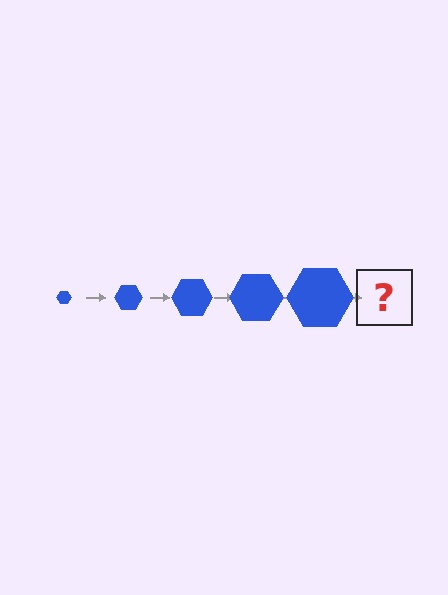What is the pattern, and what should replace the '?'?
The pattern is that the hexagon gets progressively larger each step. The '?' should be a blue hexagon, larger than the previous one.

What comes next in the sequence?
The next element should be a blue hexagon, larger than the previous one.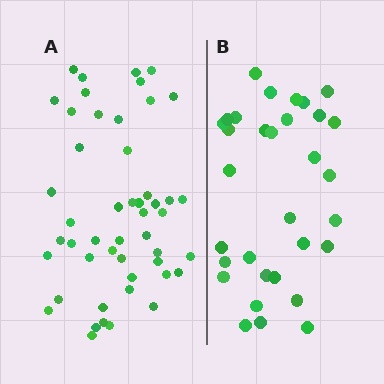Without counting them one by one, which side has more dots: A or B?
Region A (the left region) has more dots.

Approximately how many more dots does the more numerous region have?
Region A has approximately 15 more dots than region B.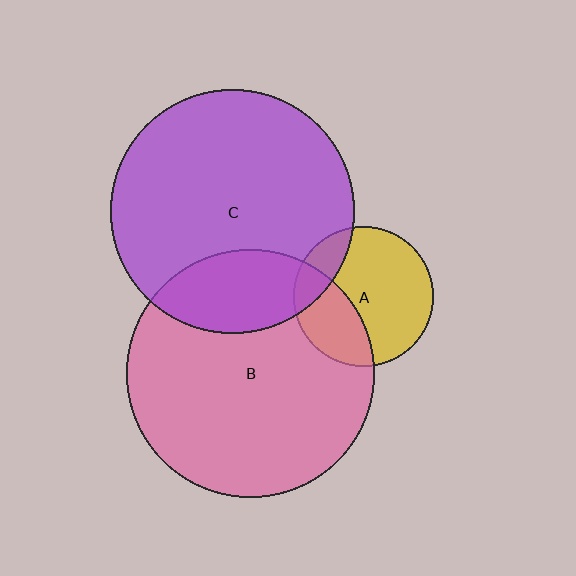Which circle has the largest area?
Circle B (pink).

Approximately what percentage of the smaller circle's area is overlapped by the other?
Approximately 15%.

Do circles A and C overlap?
Yes.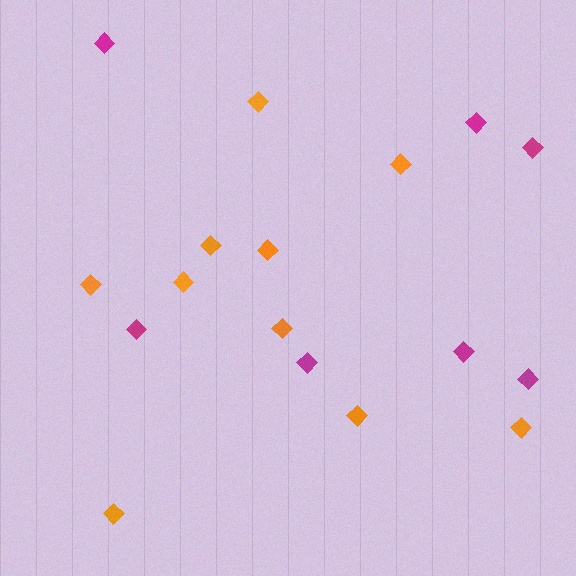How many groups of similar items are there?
There are 2 groups: one group of magenta diamonds (7) and one group of orange diamonds (10).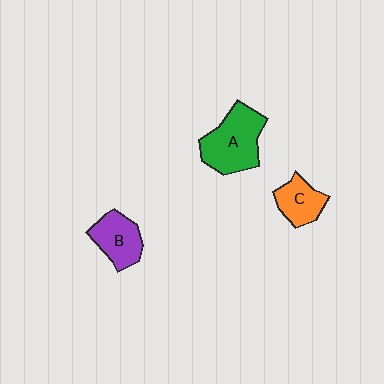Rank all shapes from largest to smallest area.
From largest to smallest: A (green), B (purple), C (orange).